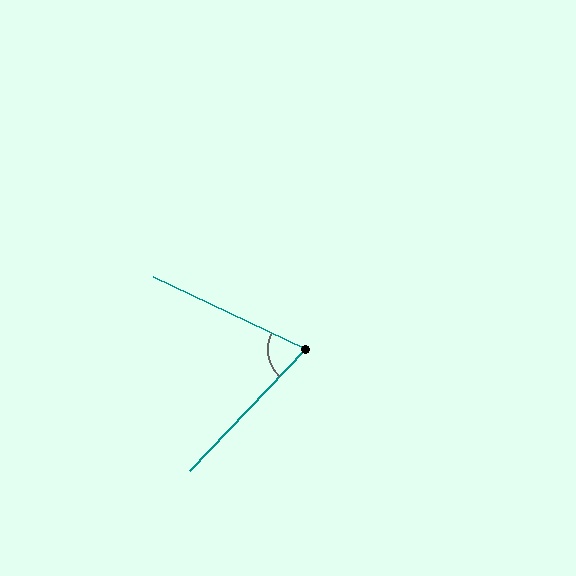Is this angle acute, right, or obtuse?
It is acute.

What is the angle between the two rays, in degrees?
Approximately 71 degrees.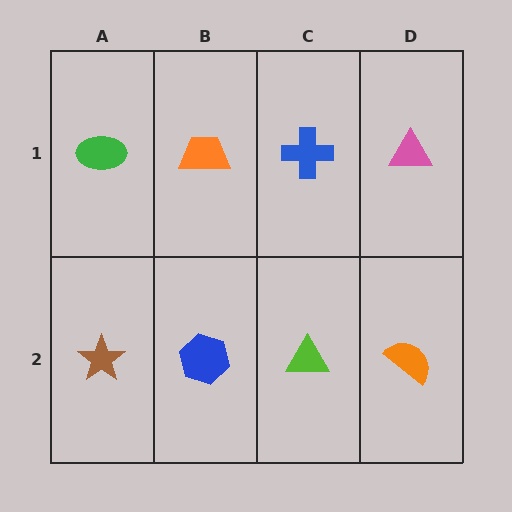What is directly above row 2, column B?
An orange trapezoid.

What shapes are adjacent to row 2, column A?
A green ellipse (row 1, column A), a blue hexagon (row 2, column B).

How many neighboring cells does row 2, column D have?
2.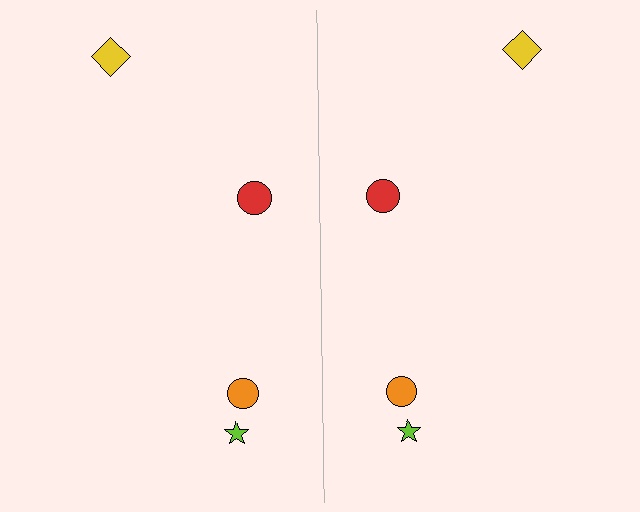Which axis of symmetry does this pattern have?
The pattern has a vertical axis of symmetry running through the center of the image.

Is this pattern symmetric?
Yes, this pattern has bilateral (reflection) symmetry.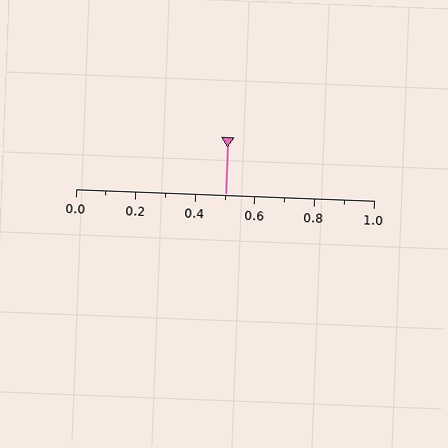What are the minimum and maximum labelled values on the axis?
The axis runs from 0.0 to 1.0.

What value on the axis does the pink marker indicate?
The marker indicates approximately 0.5.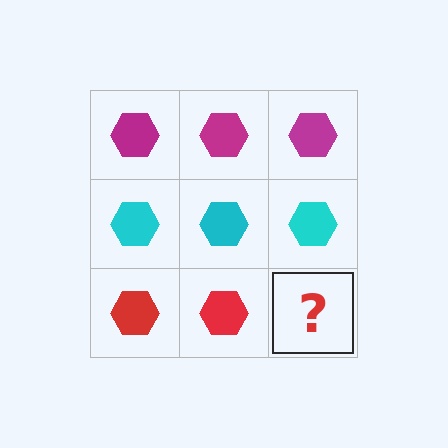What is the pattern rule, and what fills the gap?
The rule is that each row has a consistent color. The gap should be filled with a red hexagon.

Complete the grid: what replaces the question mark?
The question mark should be replaced with a red hexagon.